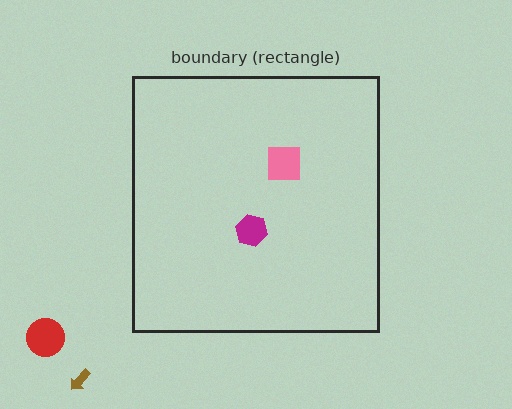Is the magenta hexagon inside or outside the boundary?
Inside.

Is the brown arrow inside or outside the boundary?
Outside.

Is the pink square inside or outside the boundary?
Inside.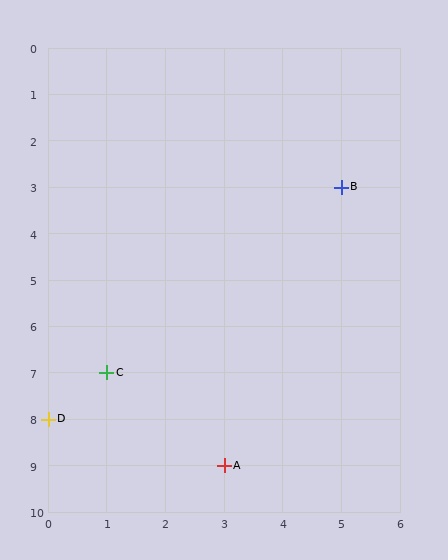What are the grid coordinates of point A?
Point A is at grid coordinates (3, 9).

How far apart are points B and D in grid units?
Points B and D are 5 columns and 5 rows apart (about 7.1 grid units diagonally).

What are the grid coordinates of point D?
Point D is at grid coordinates (0, 8).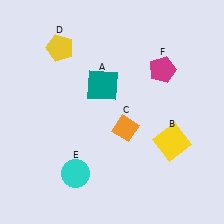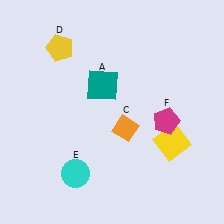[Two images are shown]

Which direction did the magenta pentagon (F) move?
The magenta pentagon (F) moved down.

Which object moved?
The magenta pentagon (F) moved down.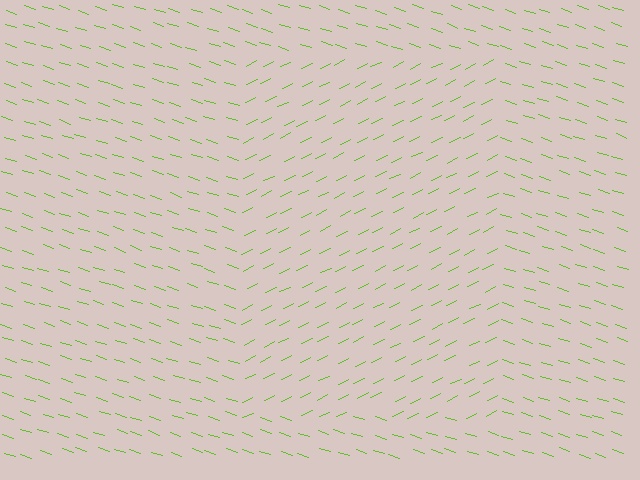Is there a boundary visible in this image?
Yes, there is a texture boundary formed by a change in line orientation.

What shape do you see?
I see a rectangle.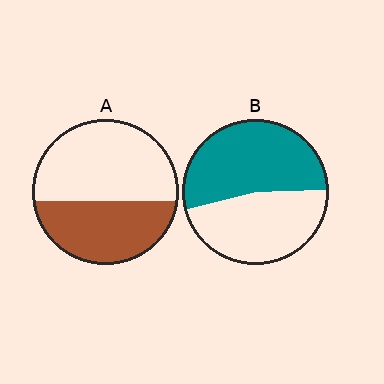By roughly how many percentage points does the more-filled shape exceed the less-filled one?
By roughly 10 percentage points (B over A).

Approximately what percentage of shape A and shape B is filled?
A is approximately 40% and B is approximately 55%.